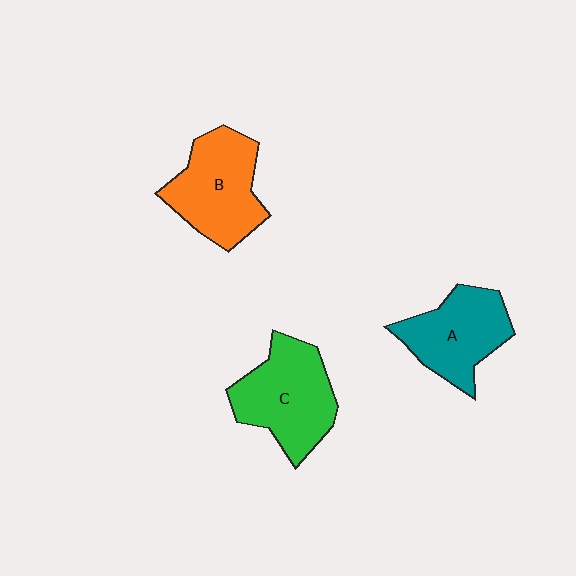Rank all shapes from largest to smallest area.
From largest to smallest: C (green), B (orange), A (teal).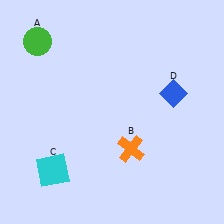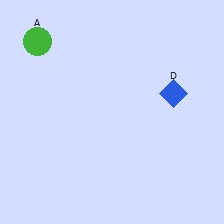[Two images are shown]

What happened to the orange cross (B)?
The orange cross (B) was removed in Image 2. It was in the bottom-right area of Image 1.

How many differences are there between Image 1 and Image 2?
There are 2 differences between the two images.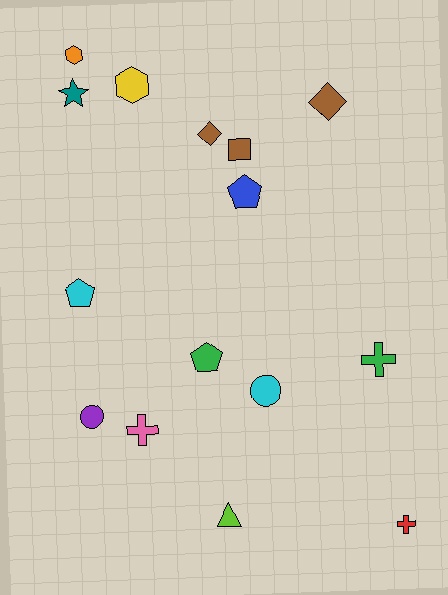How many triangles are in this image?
There is 1 triangle.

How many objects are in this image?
There are 15 objects.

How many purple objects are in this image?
There is 1 purple object.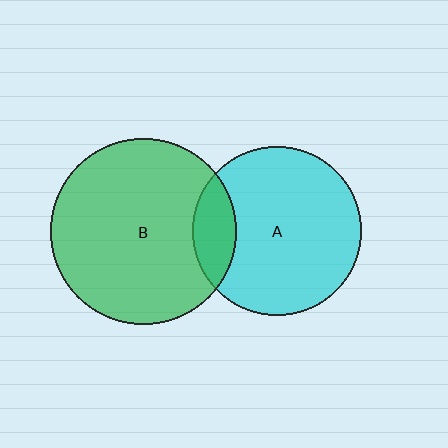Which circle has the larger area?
Circle B (green).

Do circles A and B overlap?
Yes.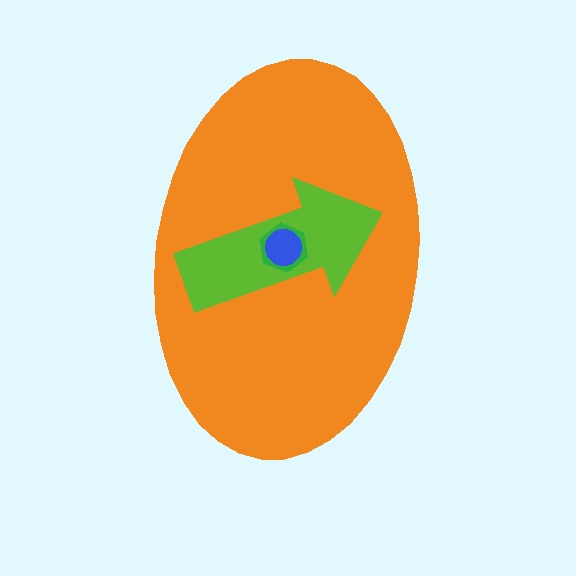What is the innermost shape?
The blue circle.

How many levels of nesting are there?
4.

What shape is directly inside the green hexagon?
The blue circle.